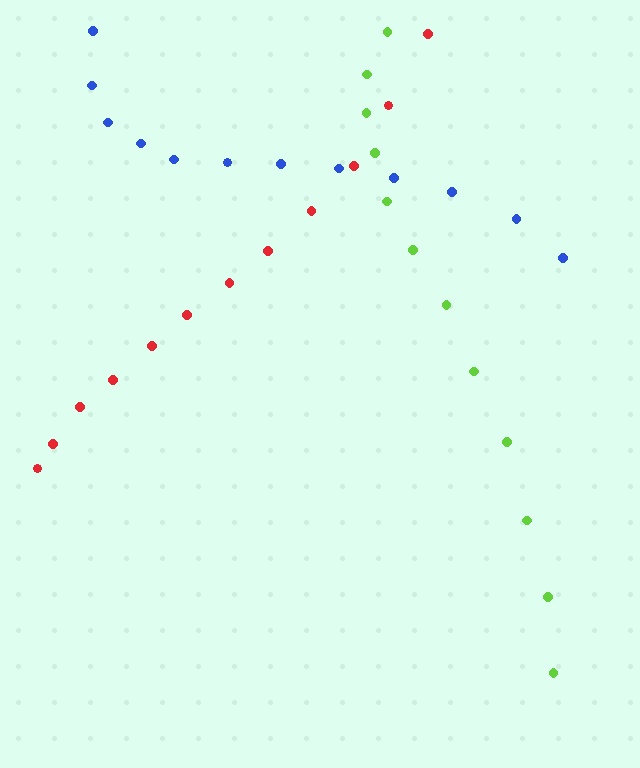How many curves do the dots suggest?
There are 3 distinct paths.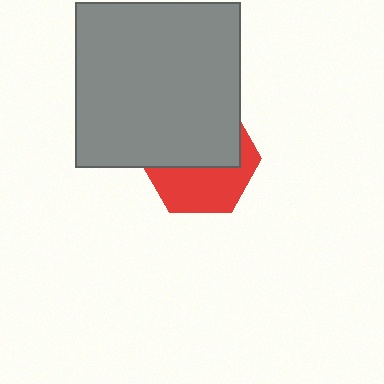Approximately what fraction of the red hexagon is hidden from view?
Roughly 55% of the red hexagon is hidden behind the gray square.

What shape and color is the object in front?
The object in front is a gray square.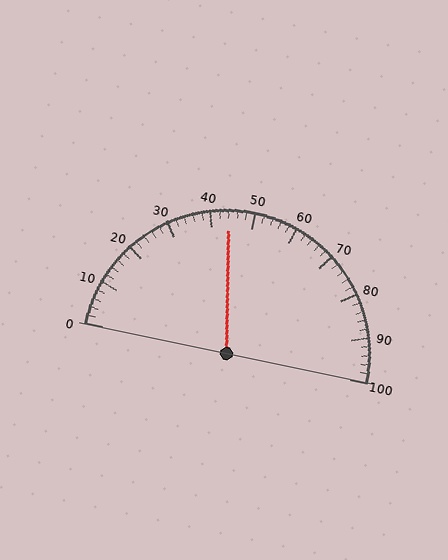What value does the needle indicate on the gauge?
The needle indicates approximately 44.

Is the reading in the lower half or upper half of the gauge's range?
The reading is in the lower half of the range (0 to 100).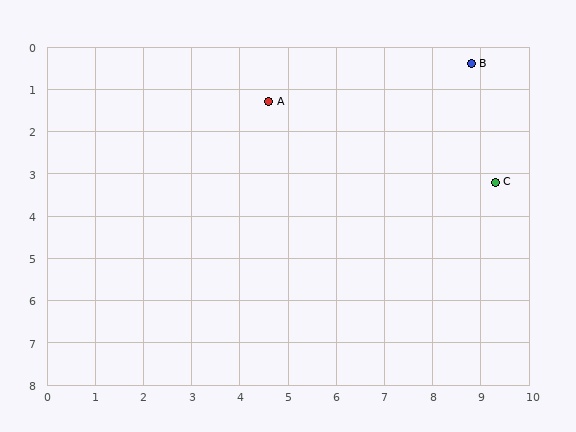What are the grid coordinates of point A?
Point A is at approximately (4.6, 1.3).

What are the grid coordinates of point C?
Point C is at approximately (9.3, 3.2).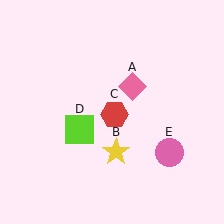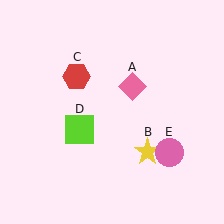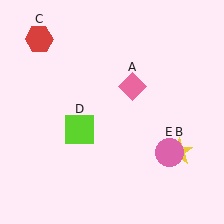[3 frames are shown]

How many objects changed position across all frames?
2 objects changed position: yellow star (object B), red hexagon (object C).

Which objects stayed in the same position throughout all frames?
Pink diamond (object A) and lime square (object D) and pink circle (object E) remained stationary.